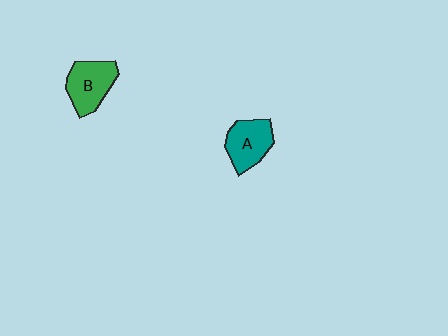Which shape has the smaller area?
Shape A (teal).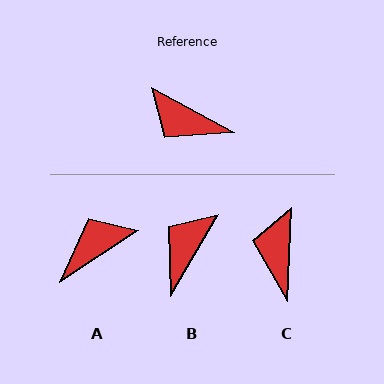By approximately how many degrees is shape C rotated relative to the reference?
Approximately 65 degrees clockwise.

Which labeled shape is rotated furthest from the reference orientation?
A, about 119 degrees away.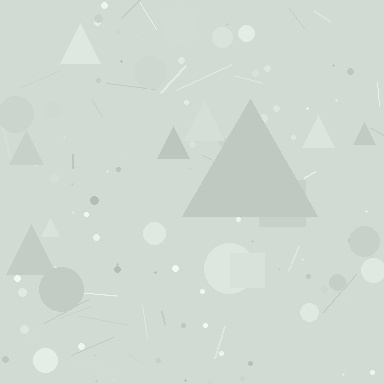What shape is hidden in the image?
A triangle is hidden in the image.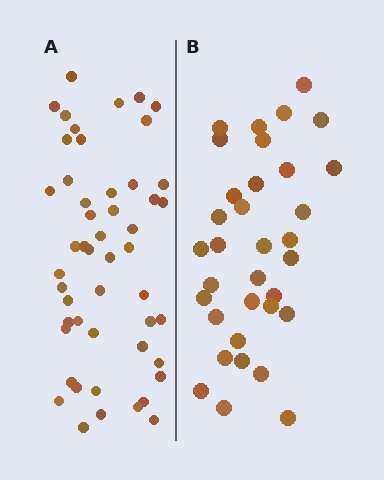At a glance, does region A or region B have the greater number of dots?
Region A (the left region) has more dots.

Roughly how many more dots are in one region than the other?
Region A has approximately 15 more dots than region B.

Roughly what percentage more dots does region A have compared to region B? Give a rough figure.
About 45% more.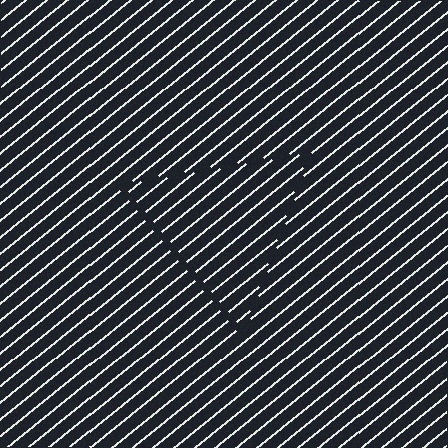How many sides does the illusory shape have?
3 sides — the line-ends trace a triangle.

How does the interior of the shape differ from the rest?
The interior of the shape contains the same grating, shifted by half a period — the contour is defined by the phase discontinuity where line-ends from the inner and outer gratings abut.